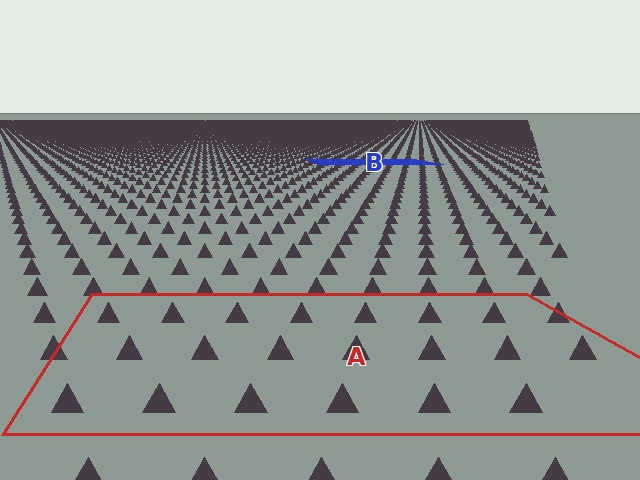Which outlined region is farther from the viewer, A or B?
Region B is farther from the viewer — the texture elements inside it appear smaller and more densely packed.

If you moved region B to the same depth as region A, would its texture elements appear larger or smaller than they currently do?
They would appear larger. At a closer depth, the same texture elements are projected at a bigger on-screen size.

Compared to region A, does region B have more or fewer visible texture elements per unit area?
Region B has more texture elements per unit area — they are packed more densely because it is farther away.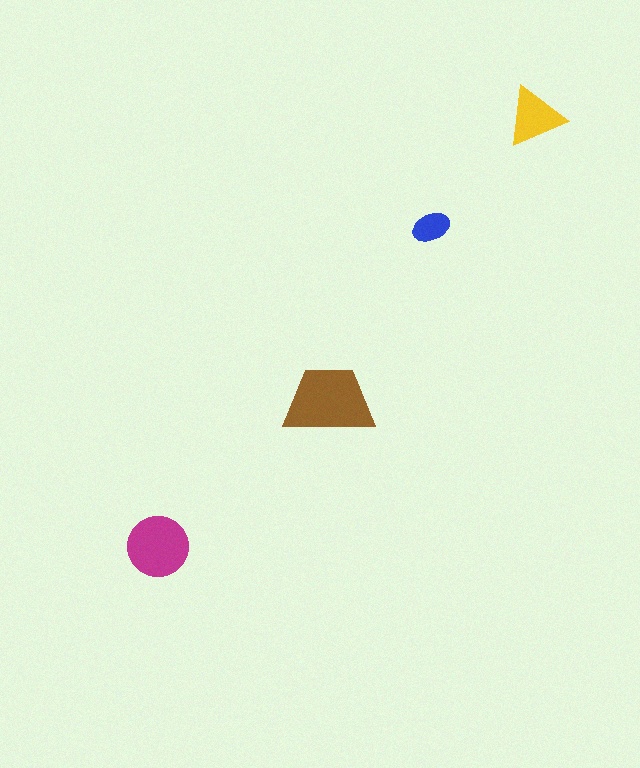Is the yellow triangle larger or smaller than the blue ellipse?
Larger.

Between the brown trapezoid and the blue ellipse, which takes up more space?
The brown trapezoid.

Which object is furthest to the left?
The magenta circle is leftmost.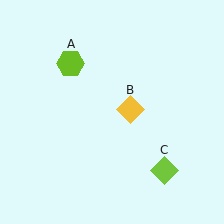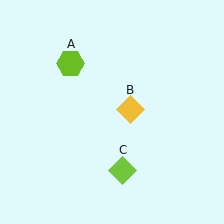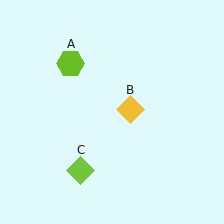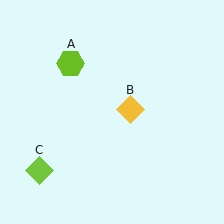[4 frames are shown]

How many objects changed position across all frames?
1 object changed position: lime diamond (object C).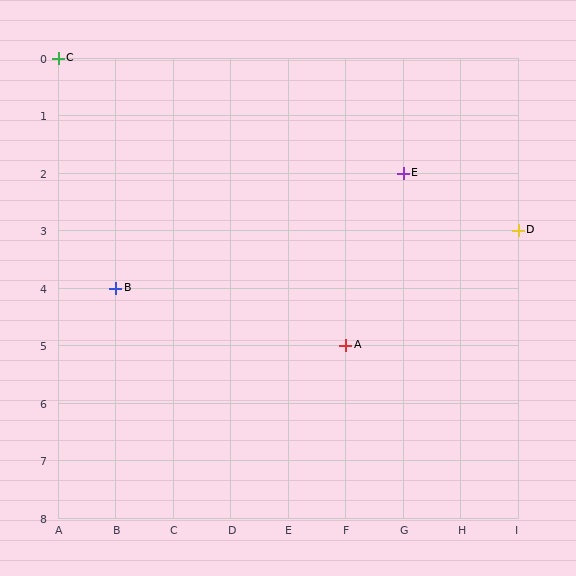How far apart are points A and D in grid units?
Points A and D are 3 columns and 2 rows apart (about 3.6 grid units diagonally).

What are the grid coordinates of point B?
Point B is at grid coordinates (B, 4).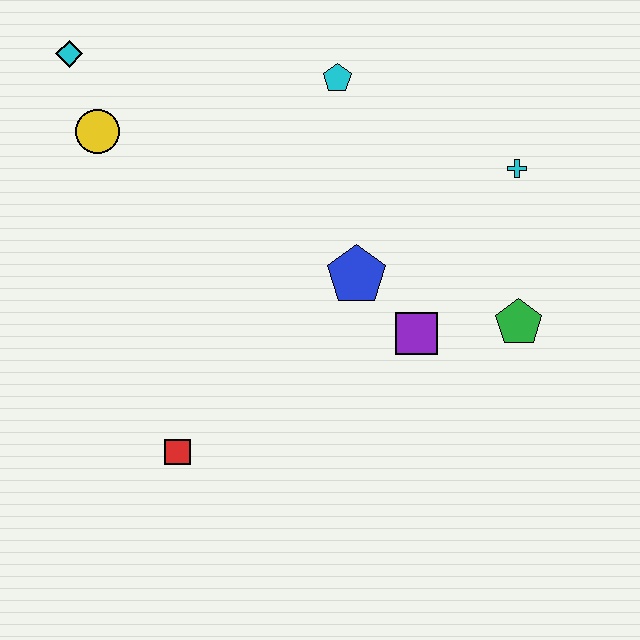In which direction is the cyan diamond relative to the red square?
The cyan diamond is above the red square.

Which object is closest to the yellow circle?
The cyan diamond is closest to the yellow circle.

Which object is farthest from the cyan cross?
The cyan diamond is farthest from the cyan cross.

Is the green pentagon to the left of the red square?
No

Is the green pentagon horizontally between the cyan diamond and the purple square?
No